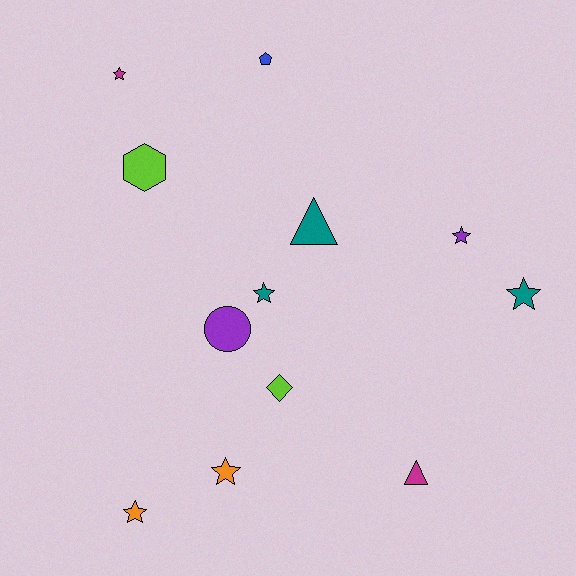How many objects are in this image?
There are 12 objects.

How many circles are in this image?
There is 1 circle.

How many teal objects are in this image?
There are 3 teal objects.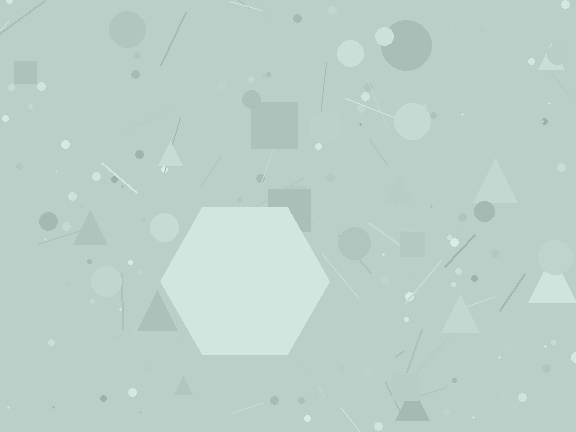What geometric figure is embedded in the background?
A hexagon is embedded in the background.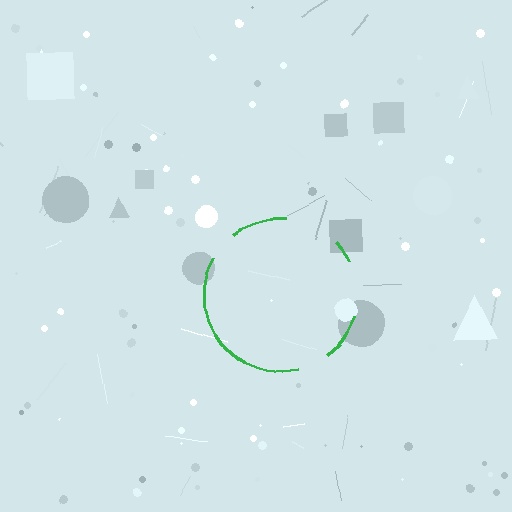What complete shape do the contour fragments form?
The contour fragments form a circle.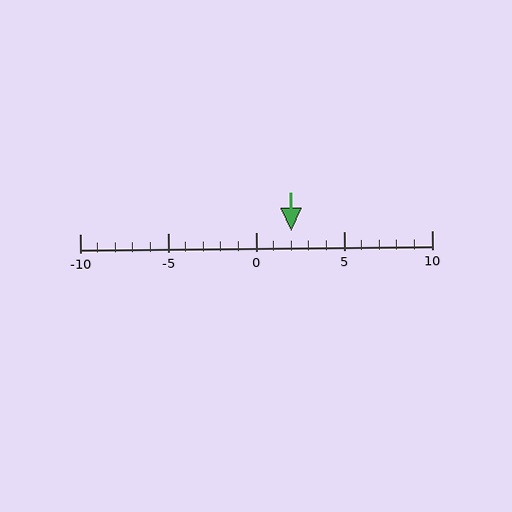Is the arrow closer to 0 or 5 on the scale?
The arrow is closer to 0.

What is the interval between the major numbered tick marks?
The major tick marks are spaced 5 units apart.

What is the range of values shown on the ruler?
The ruler shows values from -10 to 10.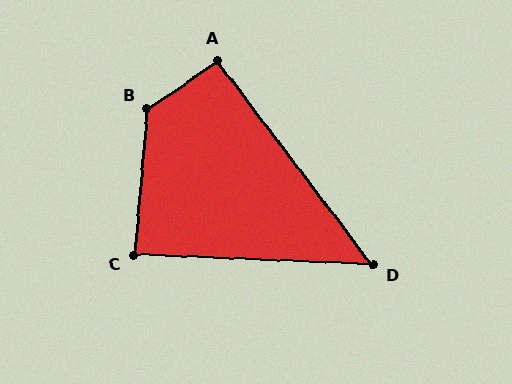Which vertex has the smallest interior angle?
D, at approximately 51 degrees.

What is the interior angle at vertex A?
Approximately 93 degrees (approximately right).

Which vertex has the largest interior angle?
B, at approximately 129 degrees.